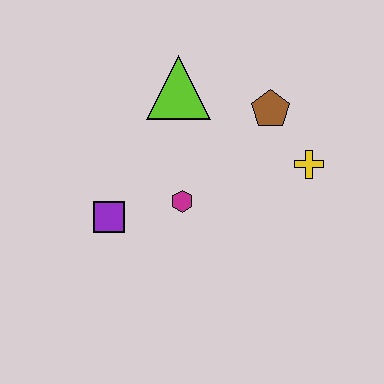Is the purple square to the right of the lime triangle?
No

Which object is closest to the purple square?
The magenta hexagon is closest to the purple square.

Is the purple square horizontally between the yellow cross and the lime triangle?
No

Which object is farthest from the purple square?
The yellow cross is farthest from the purple square.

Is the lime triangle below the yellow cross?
No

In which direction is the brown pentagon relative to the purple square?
The brown pentagon is to the right of the purple square.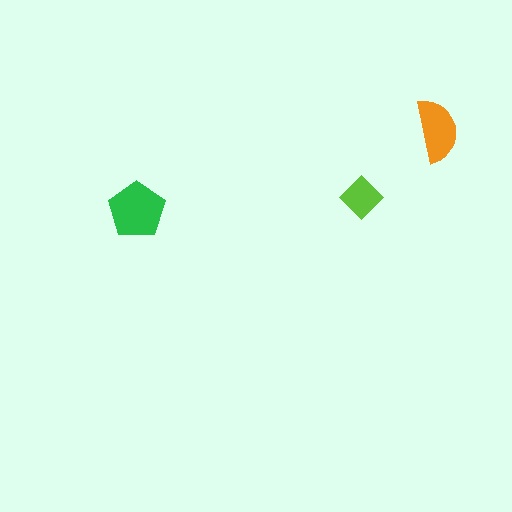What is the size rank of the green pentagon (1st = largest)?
1st.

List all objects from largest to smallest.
The green pentagon, the orange semicircle, the lime diamond.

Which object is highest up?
The orange semicircle is topmost.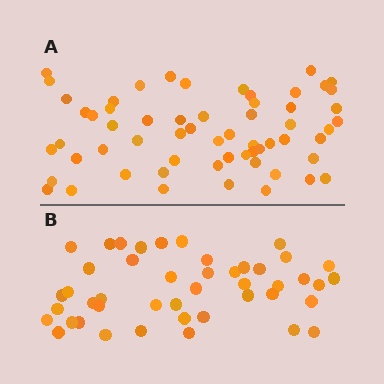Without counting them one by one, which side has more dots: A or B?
Region A (the top region) has more dots.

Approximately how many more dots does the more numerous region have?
Region A has approximately 15 more dots than region B.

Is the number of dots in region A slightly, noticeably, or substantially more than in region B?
Region A has noticeably more, but not dramatically so. The ratio is roughly 1.3 to 1.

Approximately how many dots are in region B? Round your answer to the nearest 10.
About 40 dots. (The exact count is 45, which rounds to 40.)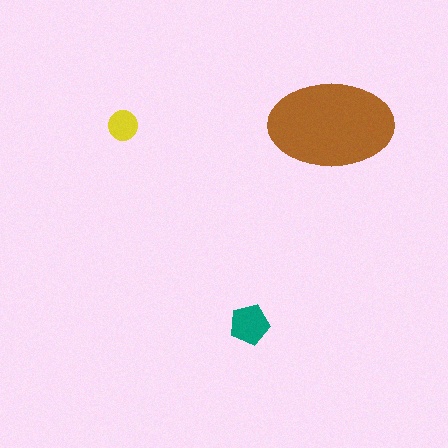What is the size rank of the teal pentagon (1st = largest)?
2nd.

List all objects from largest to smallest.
The brown ellipse, the teal pentagon, the yellow circle.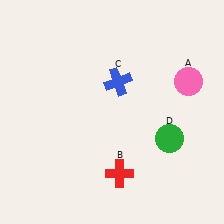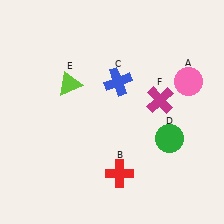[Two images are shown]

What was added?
A lime triangle (E), a magenta cross (F) were added in Image 2.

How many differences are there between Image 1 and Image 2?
There are 2 differences between the two images.